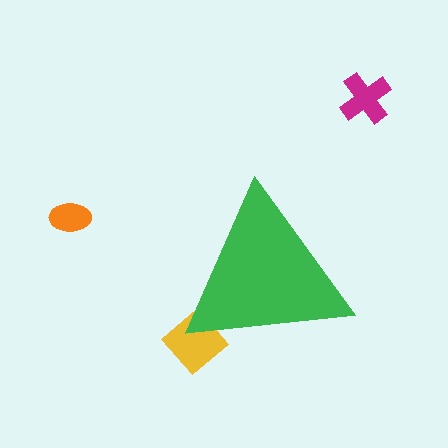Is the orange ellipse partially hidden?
No, the orange ellipse is fully visible.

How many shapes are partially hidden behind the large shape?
1 shape is partially hidden.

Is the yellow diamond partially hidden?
Yes, the yellow diamond is partially hidden behind the green triangle.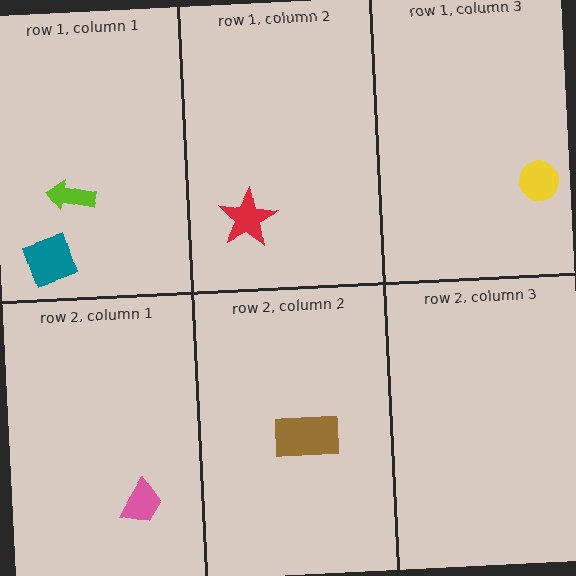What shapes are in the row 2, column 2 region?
The brown rectangle.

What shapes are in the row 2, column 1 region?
The pink trapezoid.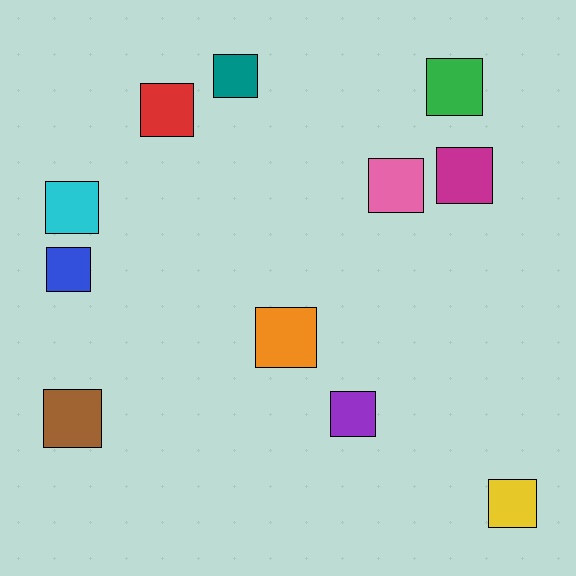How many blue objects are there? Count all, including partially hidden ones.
There is 1 blue object.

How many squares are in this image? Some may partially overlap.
There are 11 squares.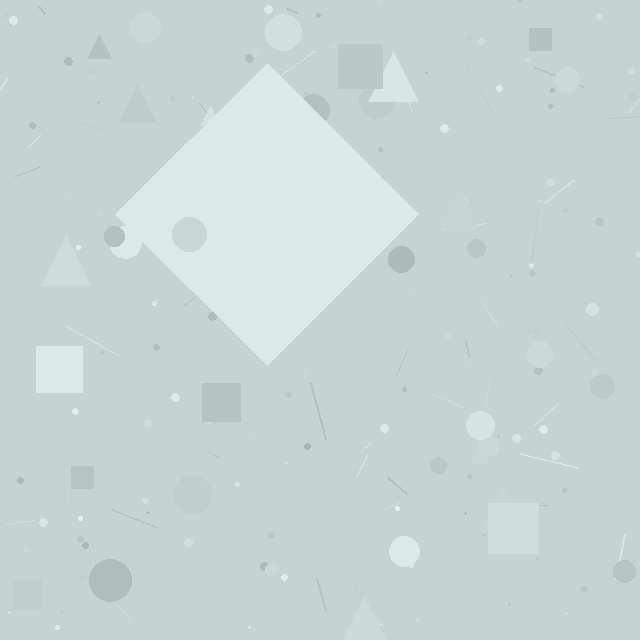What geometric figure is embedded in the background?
A diamond is embedded in the background.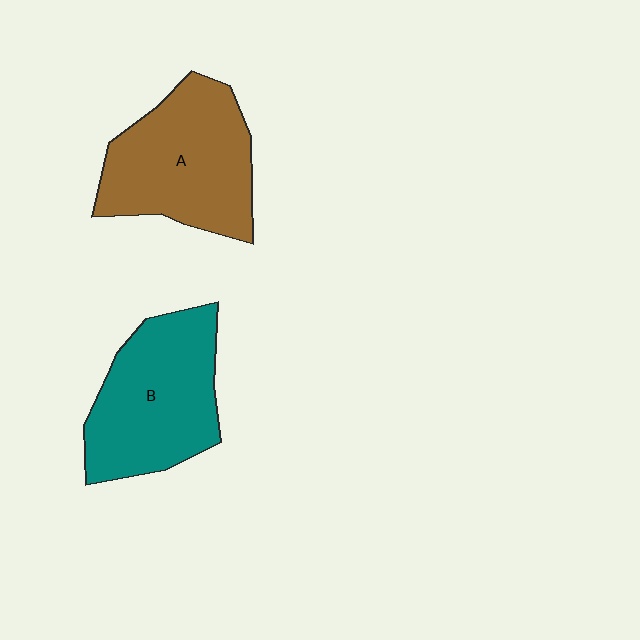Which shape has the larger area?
Shape A (brown).